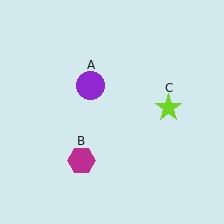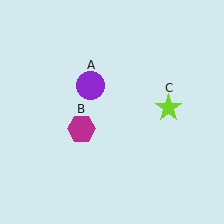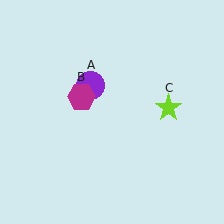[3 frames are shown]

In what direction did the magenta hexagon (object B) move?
The magenta hexagon (object B) moved up.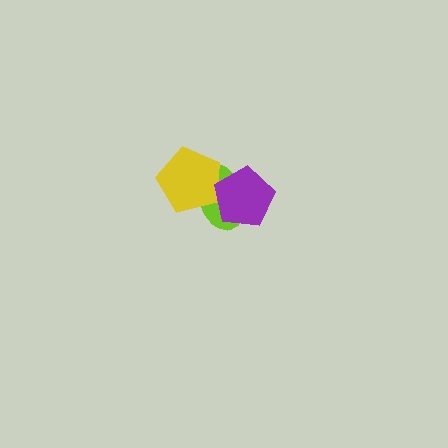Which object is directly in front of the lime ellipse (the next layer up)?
The yellow pentagon is directly in front of the lime ellipse.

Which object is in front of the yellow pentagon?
The purple pentagon is in front of the yellow pentagon.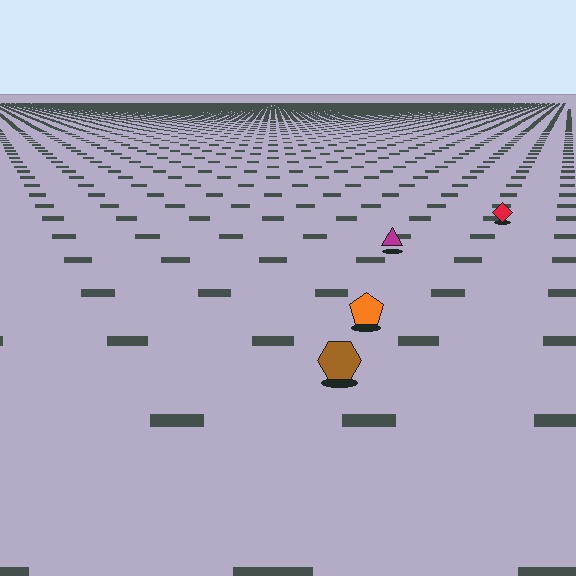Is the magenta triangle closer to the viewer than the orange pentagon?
No. The orange pentagon is closer — you can tell from the texture gradient: the ground texture is coarser near it.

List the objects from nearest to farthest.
From nearest to farthest: the brown hexagon, the orange pentagon, the magenta triangle, the red diamond.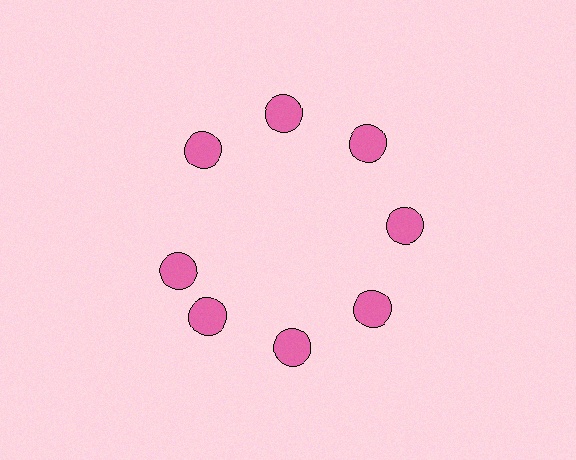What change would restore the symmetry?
The symmetry would be restored by rotating it back into even spacing with its neighbors so that all 8 circles sit at equal angles and equal distance from the center.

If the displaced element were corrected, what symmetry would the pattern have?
It would have 8-fold rotational symmetry — the pattern would map onto itself every 45 degrees.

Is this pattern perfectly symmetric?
No. The 8 pink circles are arranged in a ring, but one element near the 9 o'clock position is rotated out of alignment along the ring, breaking the 8-fold rotational symmetry.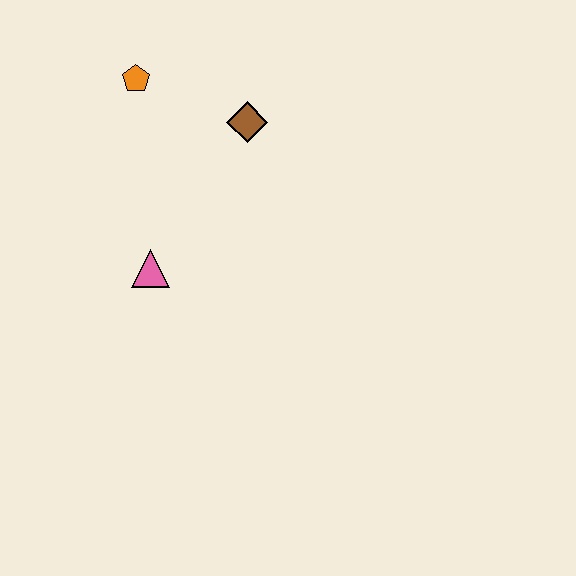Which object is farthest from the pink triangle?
The orange pentagon is farthest from the pink triangle.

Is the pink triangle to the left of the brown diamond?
Yes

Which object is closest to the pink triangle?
The brown diamond is closest to the pink triangle.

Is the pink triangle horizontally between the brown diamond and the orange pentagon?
Yes